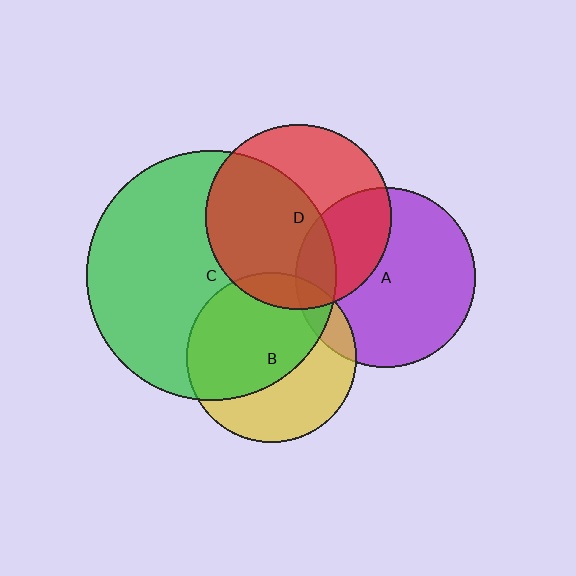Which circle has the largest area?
Circle C (green).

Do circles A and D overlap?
Yes.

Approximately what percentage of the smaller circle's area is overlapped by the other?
Approximately 30%.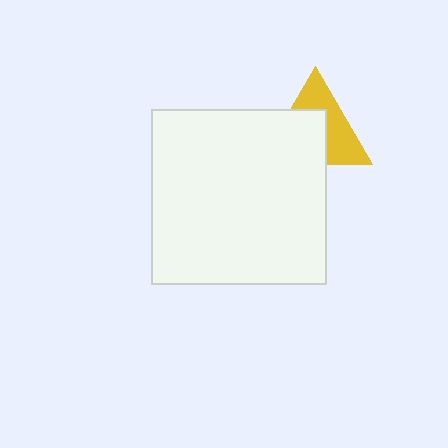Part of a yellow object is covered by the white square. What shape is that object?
It is a triangle.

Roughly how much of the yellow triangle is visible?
About half of it is visible (roughly 48%).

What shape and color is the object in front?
The object in front is a white square.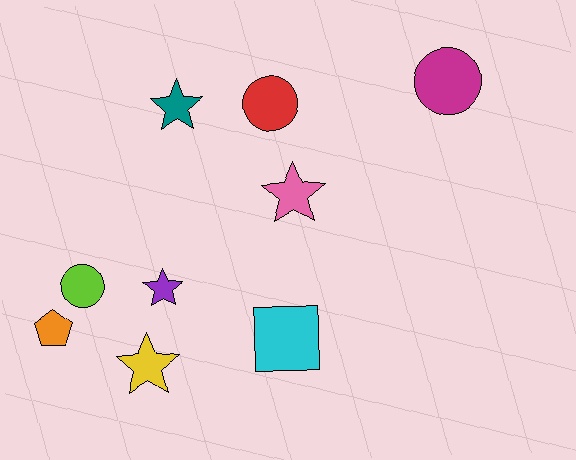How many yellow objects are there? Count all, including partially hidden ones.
There is 1 yellow object.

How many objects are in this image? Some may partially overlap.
There are 9 objects.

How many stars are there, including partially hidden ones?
There are 4 stars.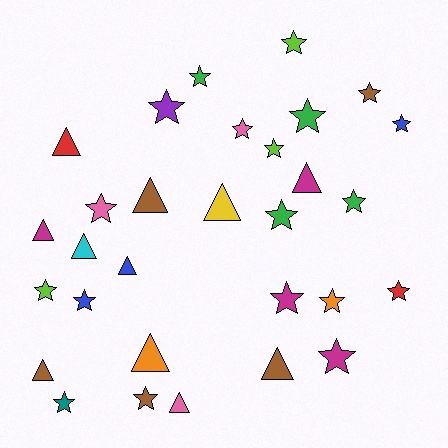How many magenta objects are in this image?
There are 4 magenta objects.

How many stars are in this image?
There are 19 stars.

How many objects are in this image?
There are 30 objects.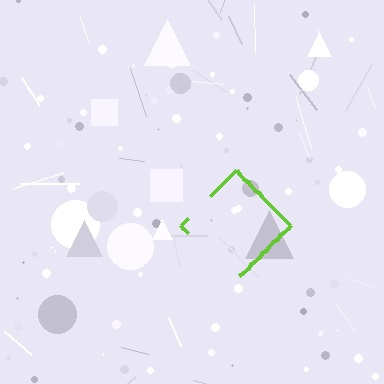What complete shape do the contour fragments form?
The contour fragments form a diamond.